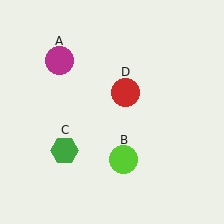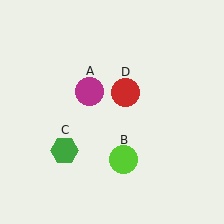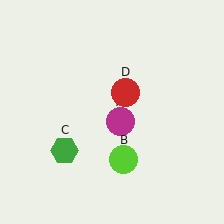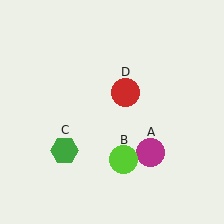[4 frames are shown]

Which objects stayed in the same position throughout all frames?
Lime circle (object B) and green hexagon (object C) and red circle (object D) remained stationary.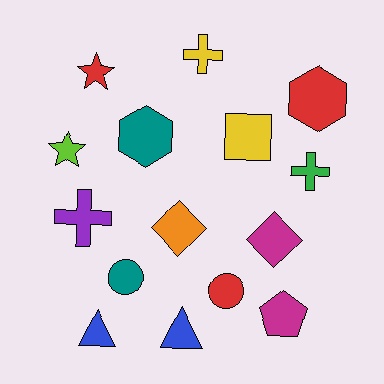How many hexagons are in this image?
There are 2 hexagons.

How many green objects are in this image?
There is 1 green object.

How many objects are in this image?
There are 15 objects.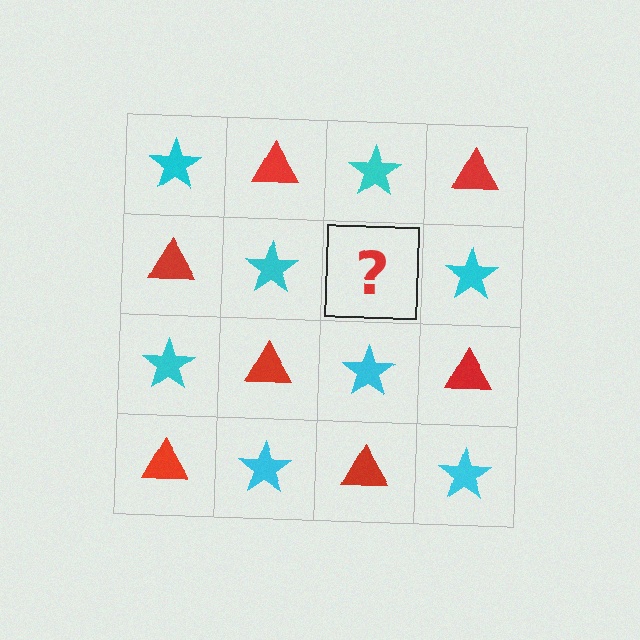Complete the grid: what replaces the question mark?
The question mark should be replaced with a red triangle.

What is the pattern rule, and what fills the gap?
The rule is that it alternates cyan star and red triangle in a checkerboard pattern. The gap should be filled with a red triangle.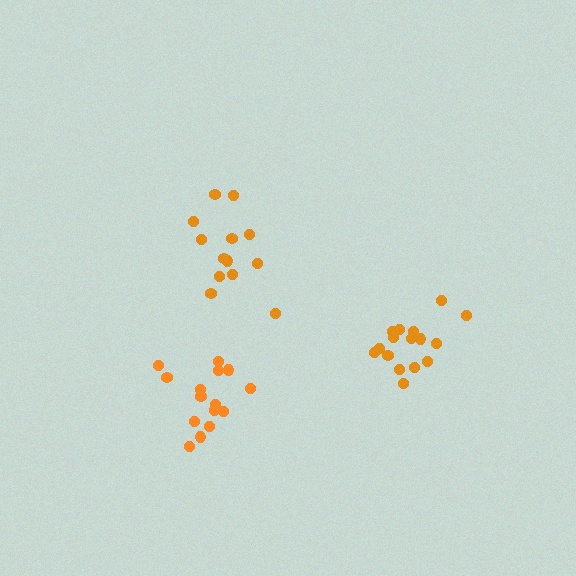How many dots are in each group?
Group 1: 16 dots, Group 2: 15 dots, Group 3: 13 dots (44 total).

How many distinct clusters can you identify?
There are 3 distinct clusters.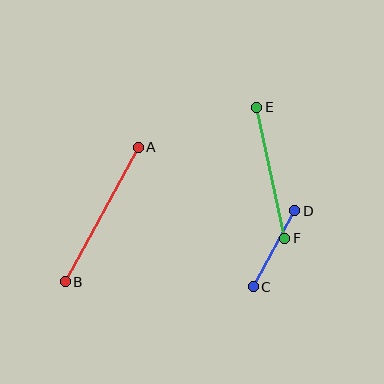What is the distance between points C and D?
The distance is approximately 86 pixels.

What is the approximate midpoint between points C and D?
The midpoint is at approximately (274, 249) pixels.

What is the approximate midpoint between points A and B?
The midpoint is at approximately (102, 215) pixels.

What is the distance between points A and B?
The distance is approximately 153 pixels.